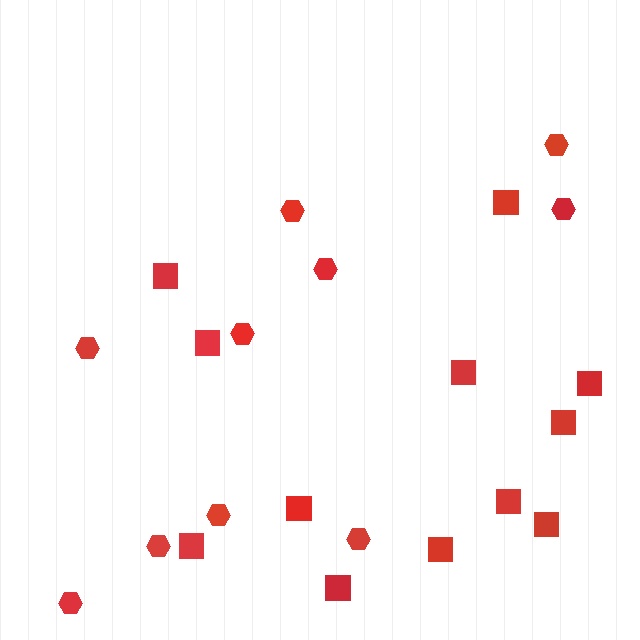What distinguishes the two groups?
There are 2 groups: one group of squares (12) and one group of hexagons (10).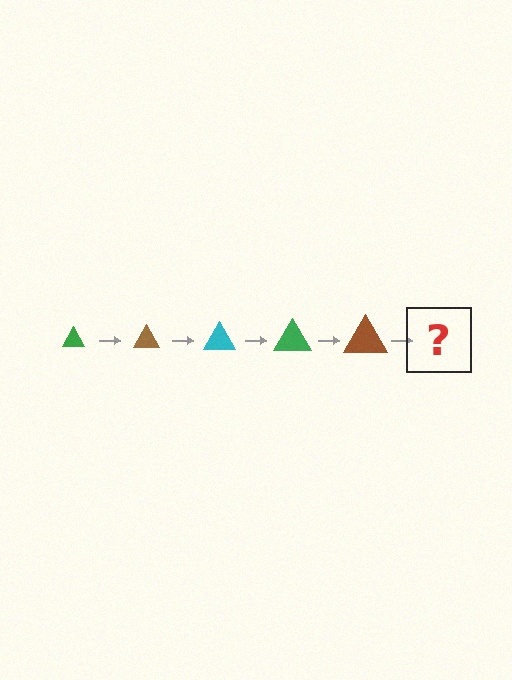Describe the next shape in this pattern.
It should be a cyan triangle, larger than the previous one.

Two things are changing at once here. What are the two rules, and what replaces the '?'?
The two rules are that the triangle grows larger each step and the color cycles through green, brown, and cyan. The '?' should be a cyan triangle, larger than the previous one.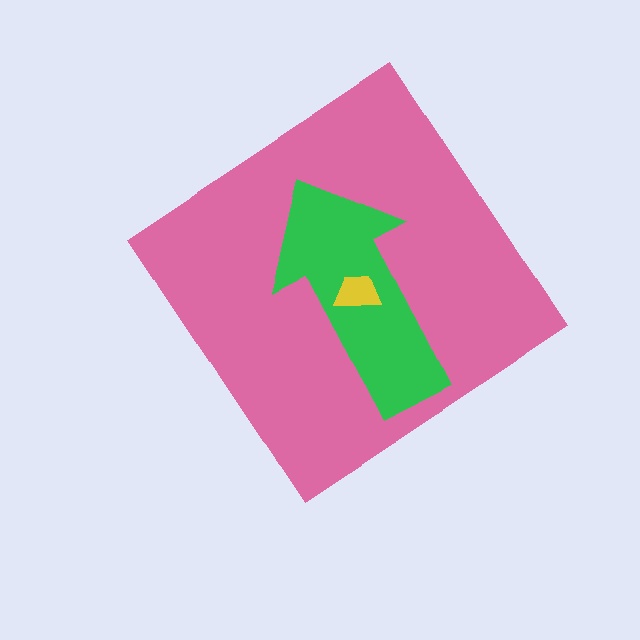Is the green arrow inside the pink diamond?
Yes.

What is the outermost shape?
The pink diamond.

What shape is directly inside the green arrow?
The yellow trapezoid.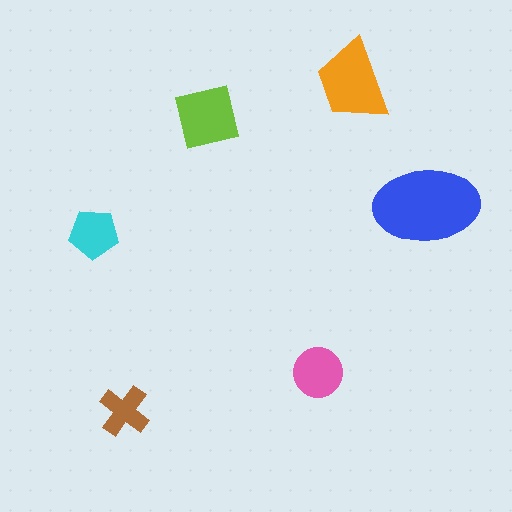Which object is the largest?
The blue ellipse.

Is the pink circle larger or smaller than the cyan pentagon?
Larger.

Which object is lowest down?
The brown cross is bottommost.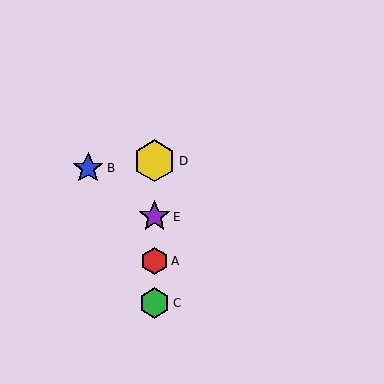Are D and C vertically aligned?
Yes, both are at x≈155.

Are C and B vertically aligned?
No, C is at x≈155 and B is at x≈88.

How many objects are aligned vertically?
4 objects (A, C, D, E) are aligned vertically.